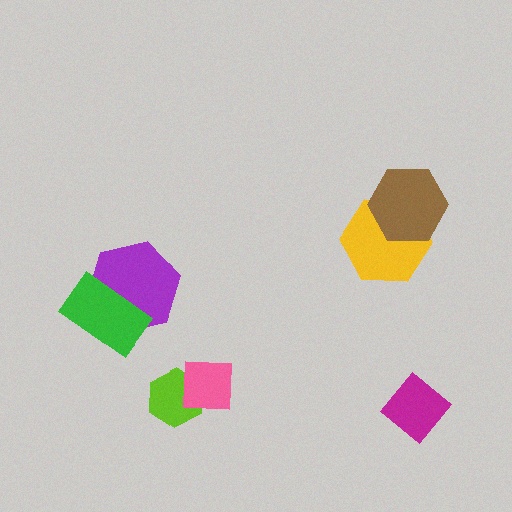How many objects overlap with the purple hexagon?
1 object overlaps with the purple hexagon.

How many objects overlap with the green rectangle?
1 object overlaps with the green rectangle.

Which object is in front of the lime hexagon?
The pink square is in front of the lime hexagon.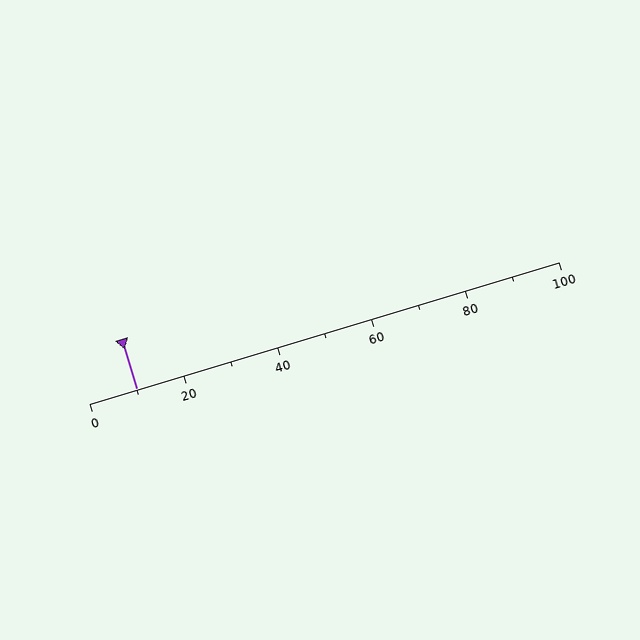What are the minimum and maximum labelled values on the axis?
The axis runs from 0 to 100.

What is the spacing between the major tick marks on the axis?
The major ticks are spaced 20 apart.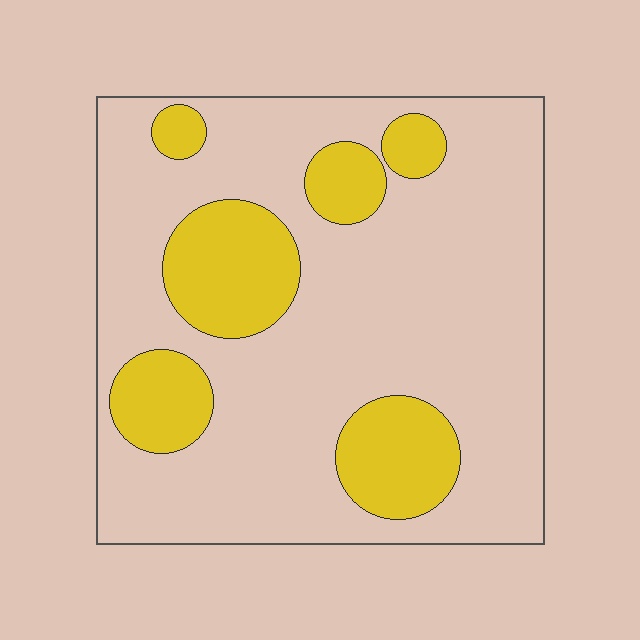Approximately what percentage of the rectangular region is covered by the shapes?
Approximately 25%.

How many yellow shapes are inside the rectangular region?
6.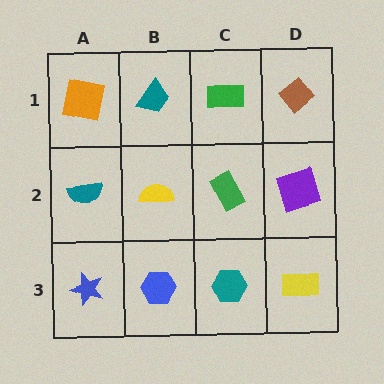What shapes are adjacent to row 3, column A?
A teal semicircle (row 2, column A), a blue hexagon (row 3, column B).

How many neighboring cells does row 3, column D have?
2.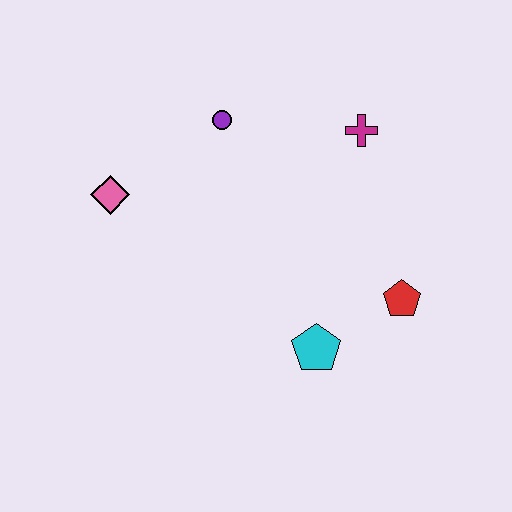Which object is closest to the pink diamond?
The purple circle is closest to the pink diamond.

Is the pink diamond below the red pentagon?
No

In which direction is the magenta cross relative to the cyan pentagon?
The magenta cross is above the cyan pentagon.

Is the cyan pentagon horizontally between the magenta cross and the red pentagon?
No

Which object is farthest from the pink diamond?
The red pentagon is farthest from the pink diamond.